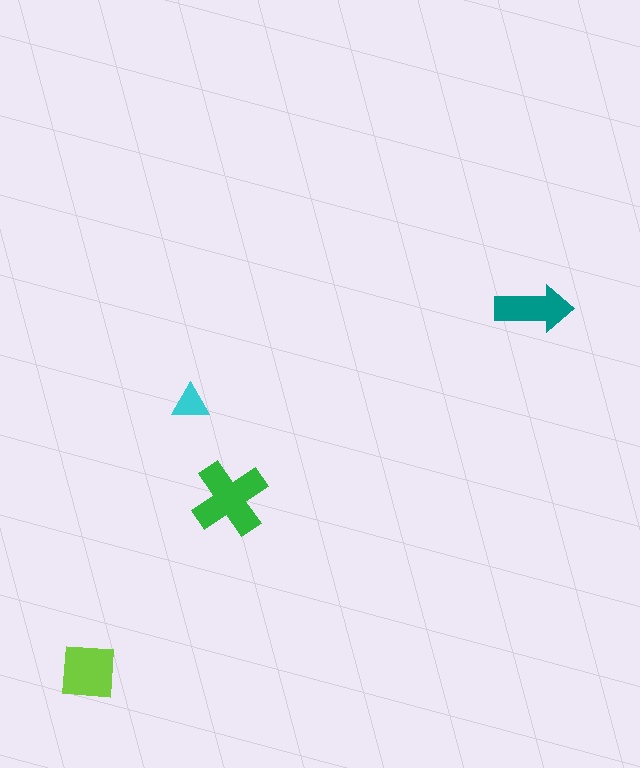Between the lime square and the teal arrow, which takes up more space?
The lime square.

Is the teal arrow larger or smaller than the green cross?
Smaller.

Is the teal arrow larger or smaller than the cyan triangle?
Larger.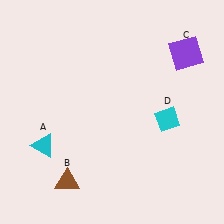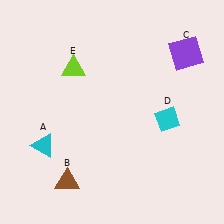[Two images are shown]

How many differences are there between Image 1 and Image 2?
There is 1 difference between the two images.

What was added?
A lime triangle (E) was added in Image 2.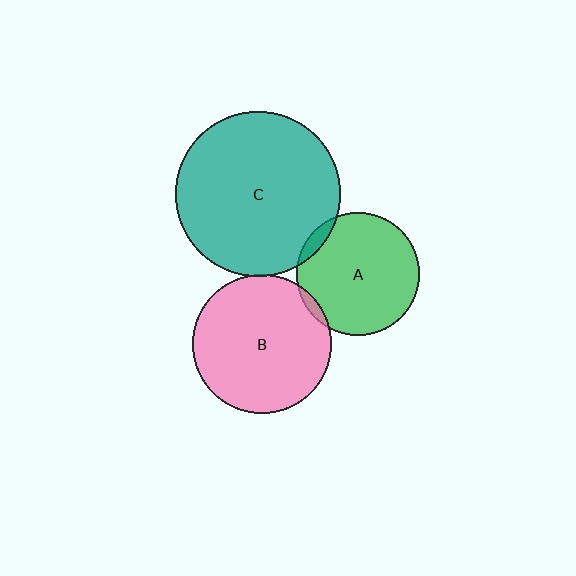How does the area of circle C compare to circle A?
Approximately 1.8 times.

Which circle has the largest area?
Circle C (teal).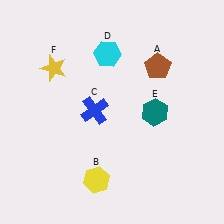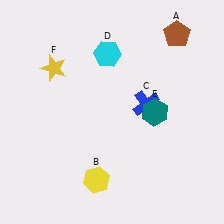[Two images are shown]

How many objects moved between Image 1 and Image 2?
2 objects moved between the two images.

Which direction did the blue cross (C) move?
The blue cross (C) moved right.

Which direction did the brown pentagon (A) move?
The brown pentagon (A) moved up.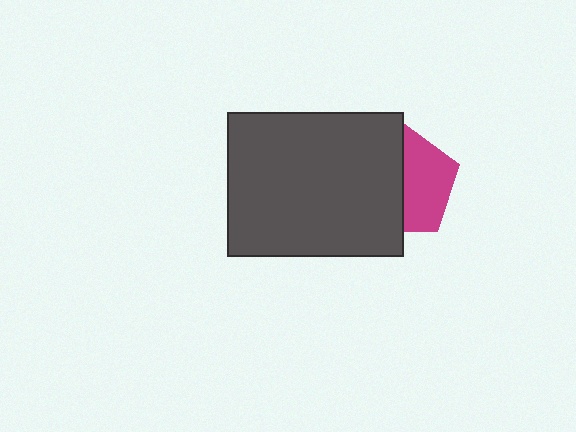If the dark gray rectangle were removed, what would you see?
You would see the complete magenta pentagon.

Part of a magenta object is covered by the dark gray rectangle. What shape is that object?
It is a pentagon.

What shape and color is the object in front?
The object in front is a dark gray rectangle.